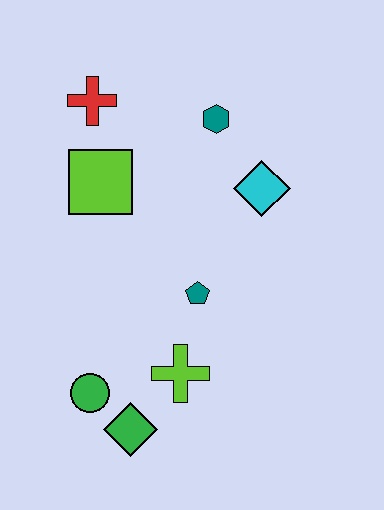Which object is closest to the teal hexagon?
The cyan diamond is closest to the teal hexagon.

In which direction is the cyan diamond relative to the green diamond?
The cyan diamond is above the green diamond.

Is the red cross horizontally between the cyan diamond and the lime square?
No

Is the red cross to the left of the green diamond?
Yes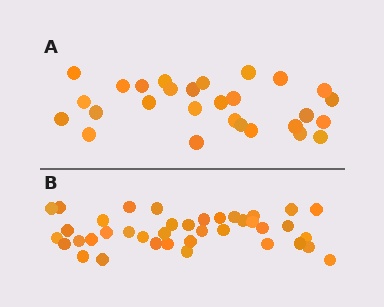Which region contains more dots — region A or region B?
Region B (the bottom region) has more dots.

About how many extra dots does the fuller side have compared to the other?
Region B has roughly 12 or so more dots than region A.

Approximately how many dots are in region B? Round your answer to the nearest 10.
About 40 dots. (The exact count is 39, which rounds to 40.)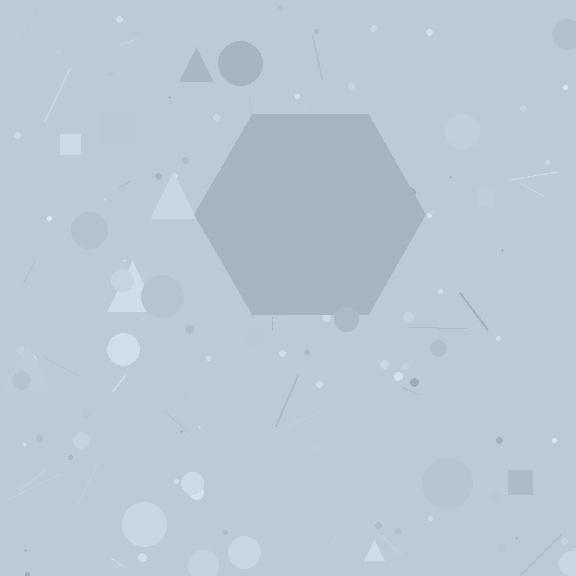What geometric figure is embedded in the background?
A hexagon is embedded in the background.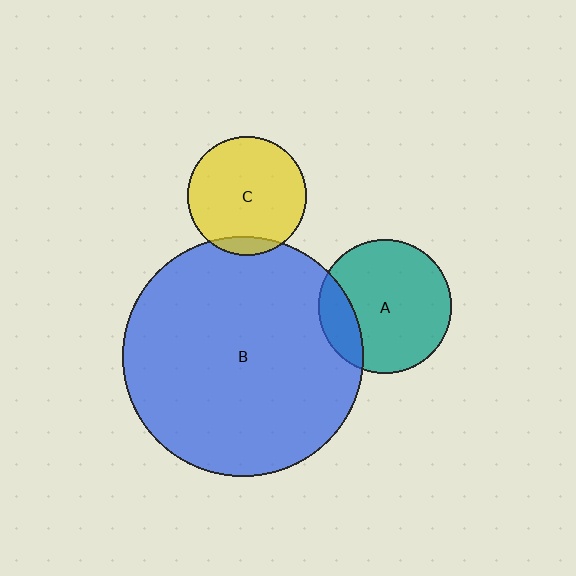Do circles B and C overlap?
Yes.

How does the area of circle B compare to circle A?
Approximately 3.3 times.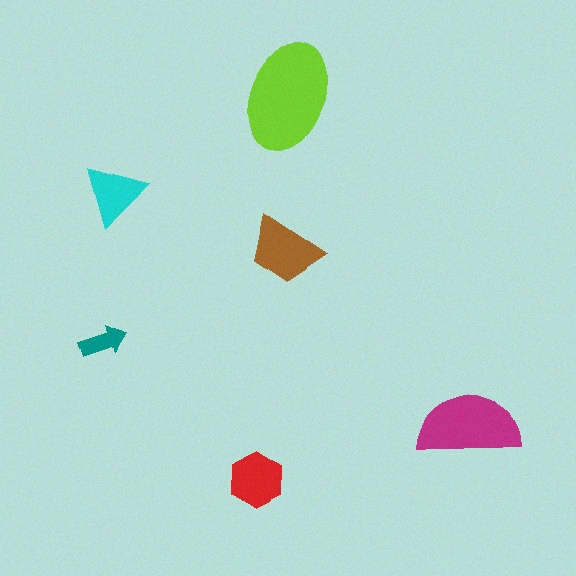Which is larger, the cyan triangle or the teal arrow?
The cyan triangle.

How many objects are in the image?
There are 6 objects in the image.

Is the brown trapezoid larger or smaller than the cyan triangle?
Larger.